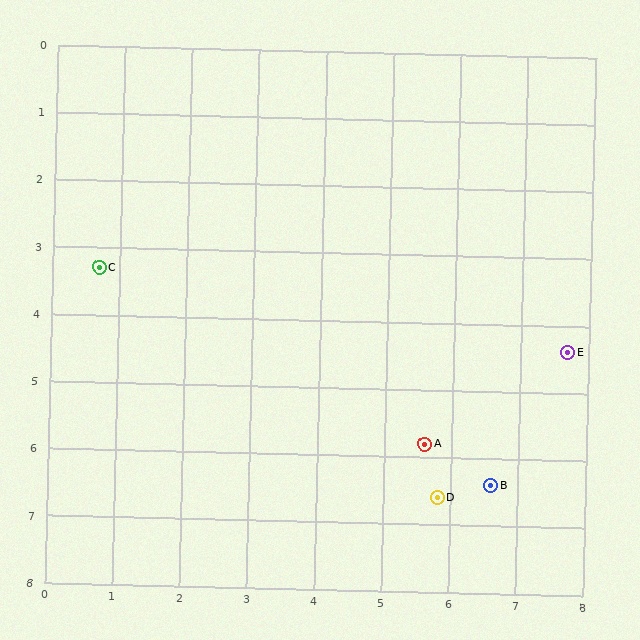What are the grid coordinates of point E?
Point E is at approximately (7.7, 4.4).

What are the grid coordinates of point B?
Point B is at approximately (6.6, 6.4).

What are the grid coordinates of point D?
Point D is at approximately (5.8, 6.6).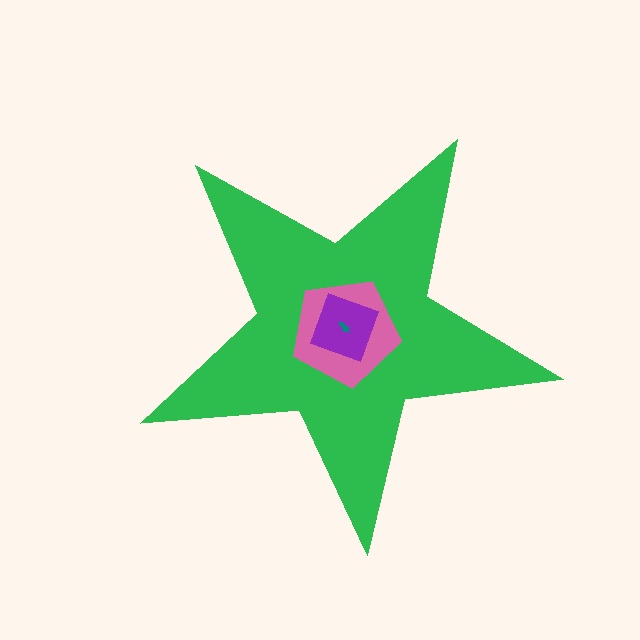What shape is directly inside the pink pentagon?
The purple square.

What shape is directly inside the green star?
The pink pentagon.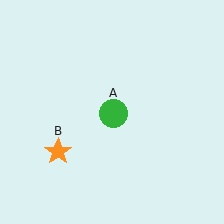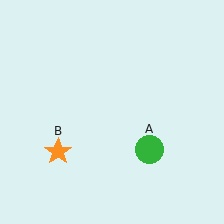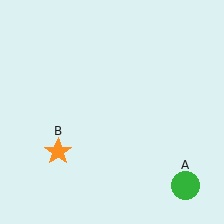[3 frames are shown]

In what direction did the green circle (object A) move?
The green circle (object A) moved down and to the right.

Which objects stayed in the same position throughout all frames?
Orange star (object B) remained stationary.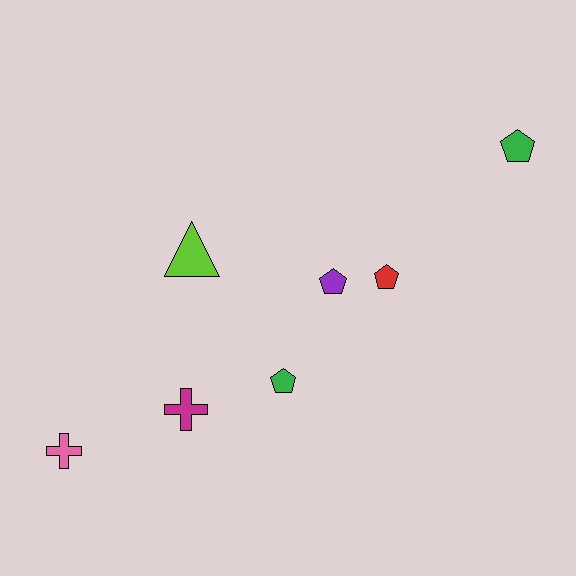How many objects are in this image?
There are 7 objects.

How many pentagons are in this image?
There are 4 pentagons.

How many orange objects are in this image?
There are no orange objects.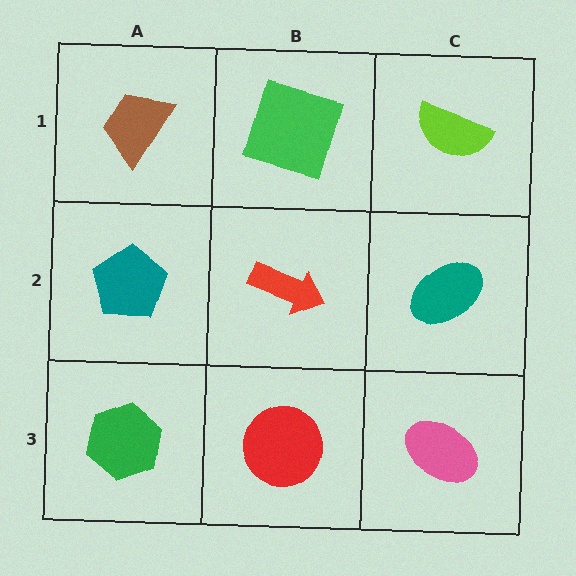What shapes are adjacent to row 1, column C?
A teal ellipse (row 2, column C), a green square (row 1, column B).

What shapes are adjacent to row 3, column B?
A red arrow (row 2, column B), a green hexagon (row 3, column A), a pink ellipse (row 3, column C).